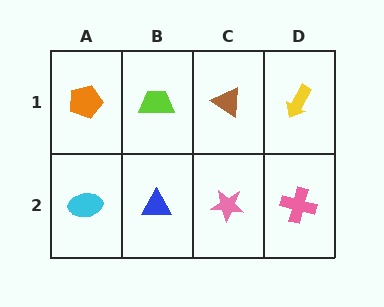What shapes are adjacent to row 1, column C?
A pink star (row 2, column C), a lime trapezoid (row 1, column B), a yellow arrow (row 1, column D).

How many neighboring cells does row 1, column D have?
2.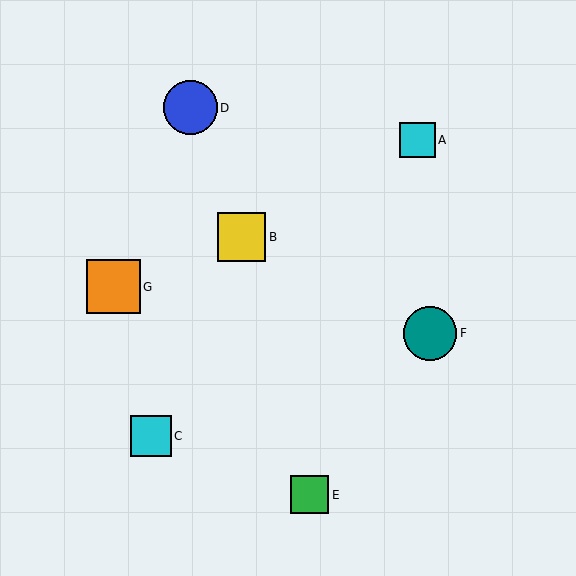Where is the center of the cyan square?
The center of the cyan square is at (151, 436).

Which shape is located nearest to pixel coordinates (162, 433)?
The cyan square (labeled C) at (151, 436) is nearest to that location.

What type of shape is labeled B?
Shape B is a yellow square.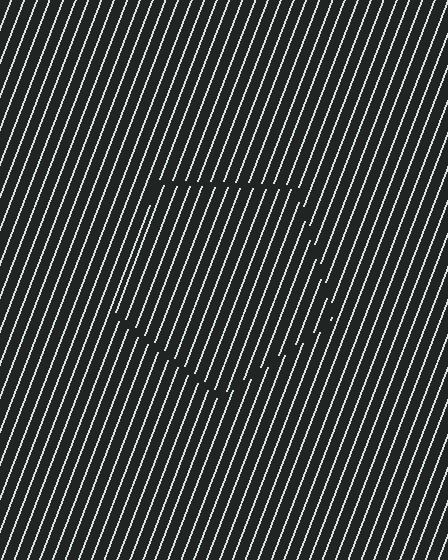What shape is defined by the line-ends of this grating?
An illusory pentagon. The interior of the shape contains the same grating, shifted by half a period — the contour is defined by the phase discontinuity where line-ends from the inner and outer gratings abut.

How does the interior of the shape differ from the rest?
The interior of the shape contains the same grating, shifted by half a period — the contour is defined by the phase discontinuity where line-ends from the inner and outer gratings abut.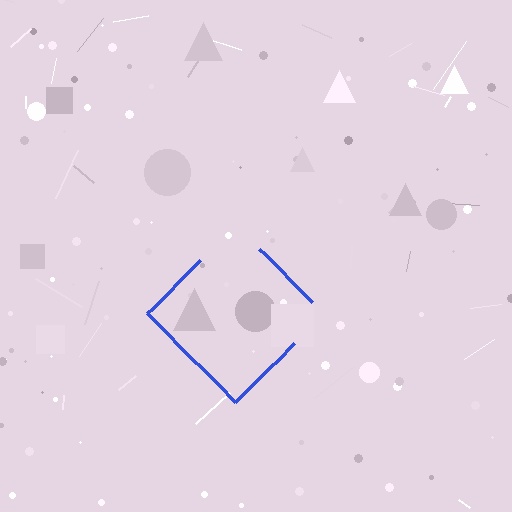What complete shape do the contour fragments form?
The contour fragments form a diamond.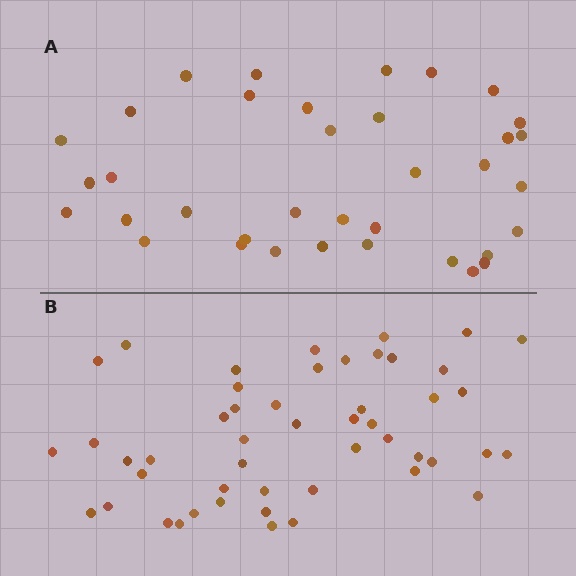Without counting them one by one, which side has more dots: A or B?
Region B (the bottom region) has more dots.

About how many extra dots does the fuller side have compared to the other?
Region B has approximately 15 more dots than region A.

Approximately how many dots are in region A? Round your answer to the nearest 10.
About 40 dots. (The exact count is 36, which rounds to 40.)